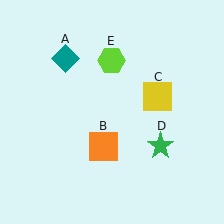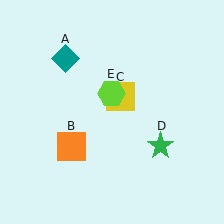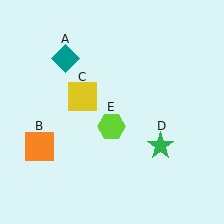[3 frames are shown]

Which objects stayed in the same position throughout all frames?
Teal diamond (object A) and green star (object D) remained stationary.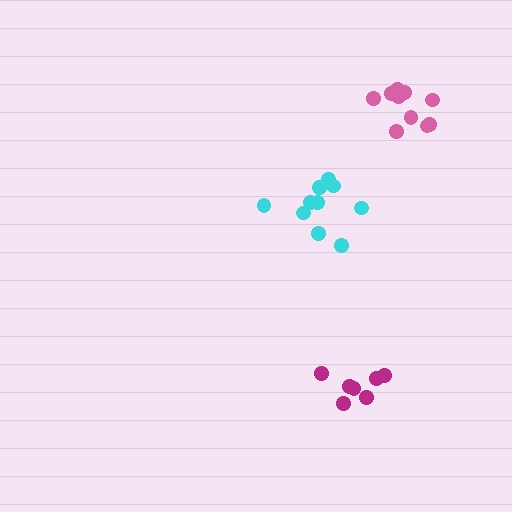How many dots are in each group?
Group 1: 10 dots, Group 2: 7 dots, Group 3: 10 dots (27 total).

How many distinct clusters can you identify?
There are 3 distinct clusters.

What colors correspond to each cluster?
The clusters are colored: cyan, magenta, pink.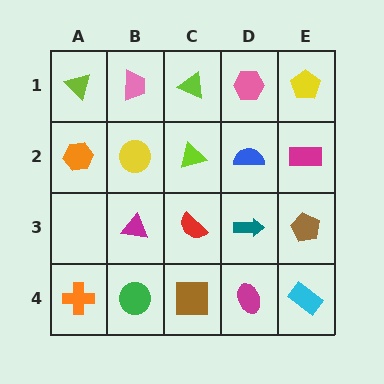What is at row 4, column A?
An orange cross.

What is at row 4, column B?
A green circle.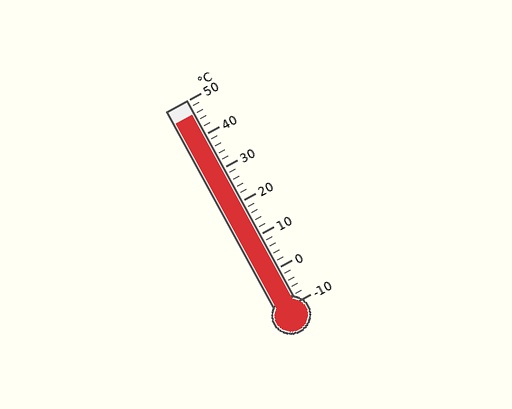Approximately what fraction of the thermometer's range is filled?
The thermometer is filled to approximately 95% of its range.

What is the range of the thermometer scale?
The thermometer scale ranges from -10°C to 50°C.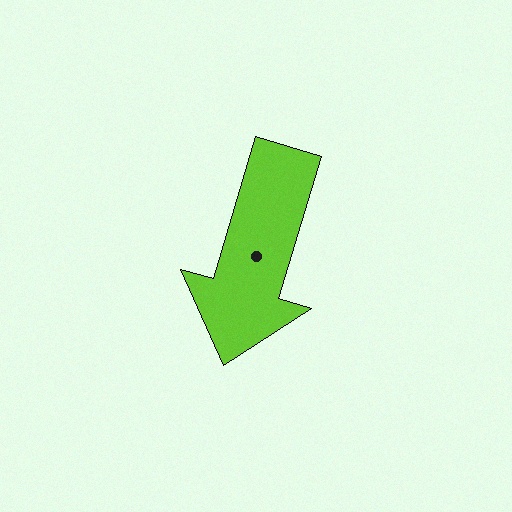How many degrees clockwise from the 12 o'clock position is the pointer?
Approximately 197 degrees.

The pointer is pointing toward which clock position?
Roughly 7 o'clock.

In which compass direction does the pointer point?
South.